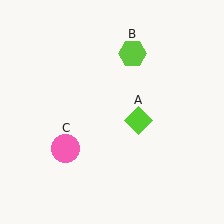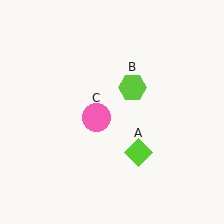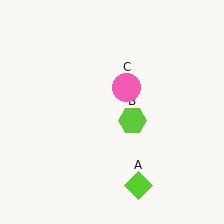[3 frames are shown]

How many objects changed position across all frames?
3 objects changed position: lime diamond (object A), lime hexagon (object B), pink circle (object C).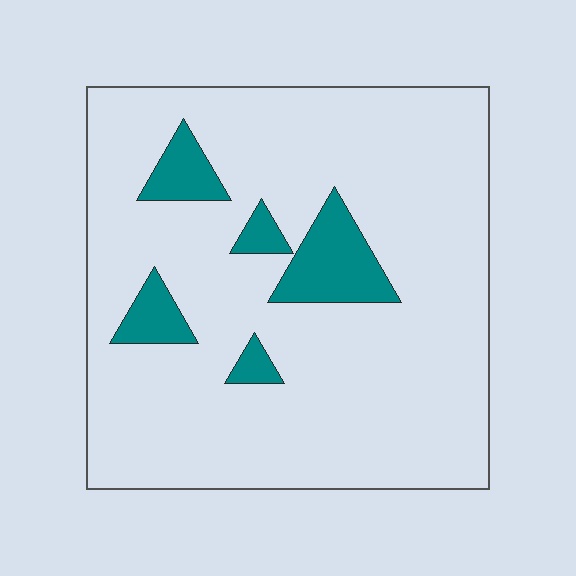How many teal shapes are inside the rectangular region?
5.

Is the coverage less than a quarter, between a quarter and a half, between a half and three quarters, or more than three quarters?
Less than a quarter.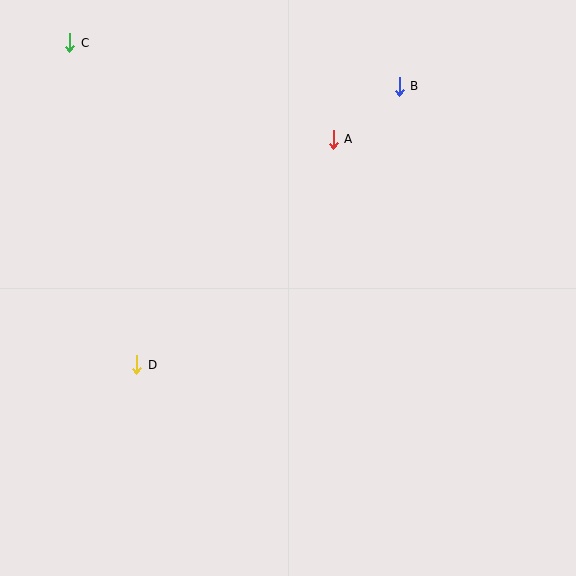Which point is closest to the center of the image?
Point A at (333, 139) is closest to the center.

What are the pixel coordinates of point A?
Point A is at (333, 139).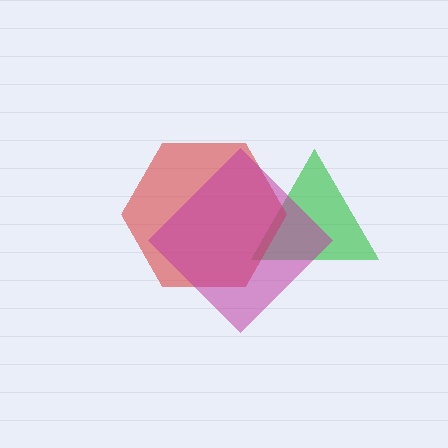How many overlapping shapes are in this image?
There are 3 overlapping shapes in the image.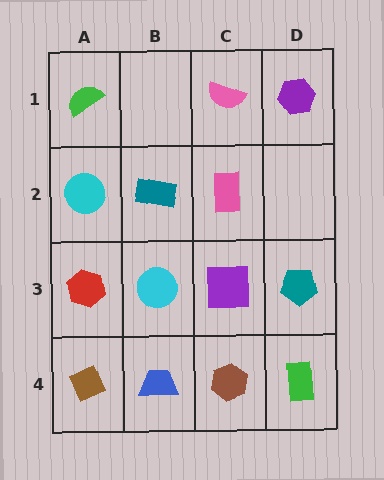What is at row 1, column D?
A purple hexagon.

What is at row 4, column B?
A blue trapezoid.